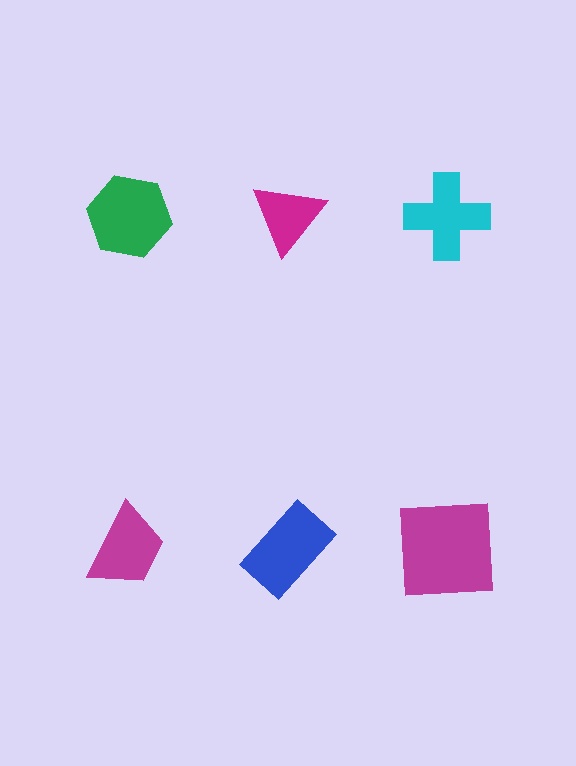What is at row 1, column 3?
A cyan cross.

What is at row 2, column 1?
A magenta trapezoid.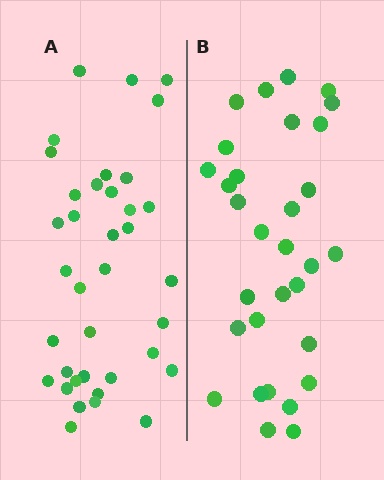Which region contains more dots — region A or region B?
Region A (the left region) has more dots.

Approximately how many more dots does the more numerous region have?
Region A has about 6 more dots than region B.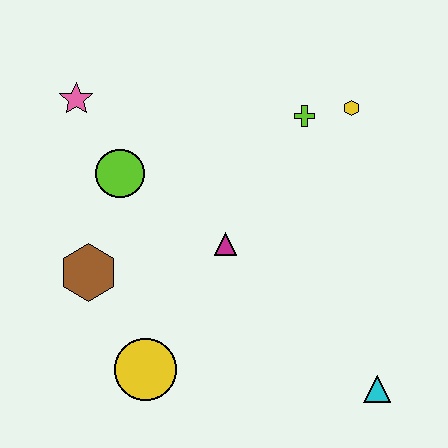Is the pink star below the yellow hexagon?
No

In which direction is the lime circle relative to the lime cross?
The lime circle is to the left of the lime cross.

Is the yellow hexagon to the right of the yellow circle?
Yes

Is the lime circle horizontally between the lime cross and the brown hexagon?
Yes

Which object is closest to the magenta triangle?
The lime circle is closest to the magenta triangle.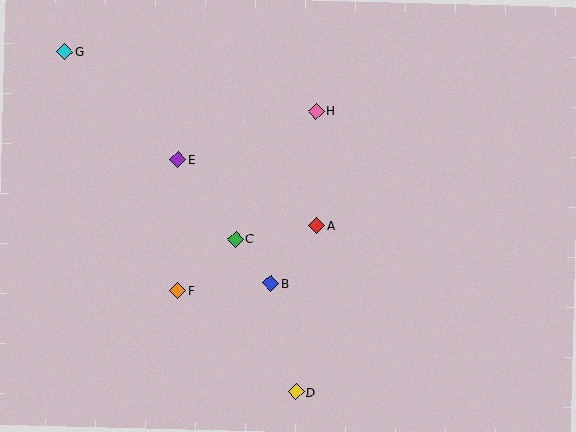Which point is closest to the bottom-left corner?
Point F is closest to the bottom-left corner.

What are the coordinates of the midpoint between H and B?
The midpoint between H and B is at (294, 197).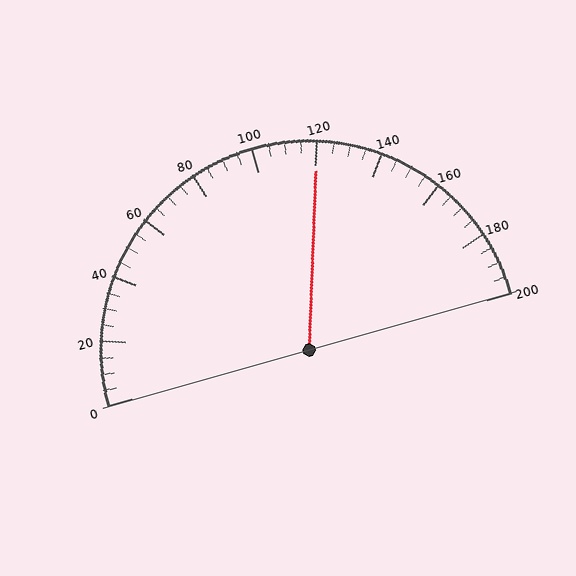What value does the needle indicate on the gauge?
The needle indicates approximately 120.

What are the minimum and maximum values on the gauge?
The gauge ranges from 0 to 200.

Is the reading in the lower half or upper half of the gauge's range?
The reading is in the upper half of the range (0 to 200).